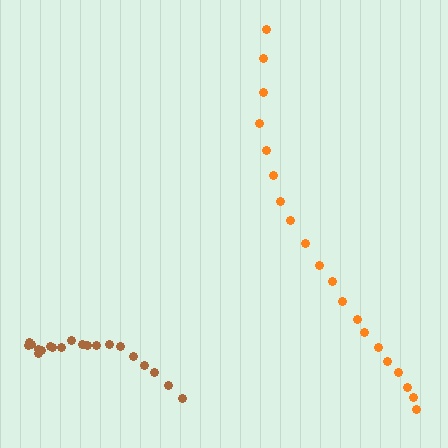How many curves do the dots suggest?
There are 2 distinct paths.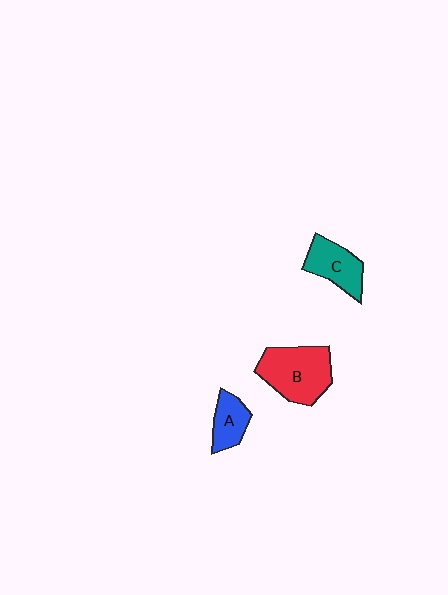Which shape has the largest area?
Shape B (red).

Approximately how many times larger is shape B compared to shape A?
Approximately 2.0 times.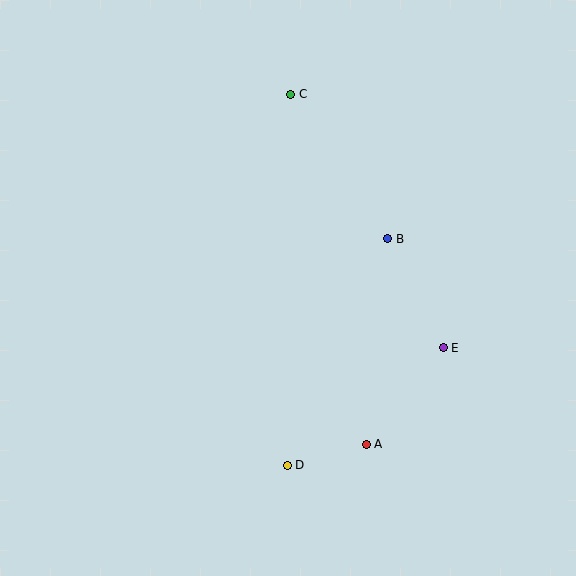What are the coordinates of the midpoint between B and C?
The midpoint between B and C is at (339, 166).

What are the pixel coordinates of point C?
Point C is at (290, 94).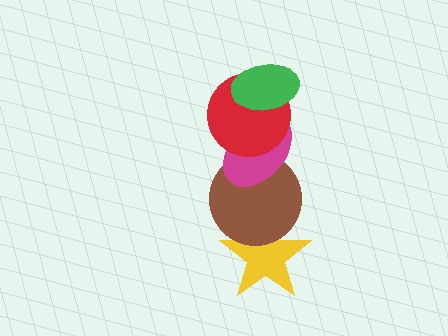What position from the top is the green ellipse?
The green ellipse is 1st from the top.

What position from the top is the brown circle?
The brown circle is 4th from the top.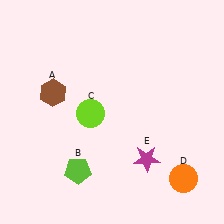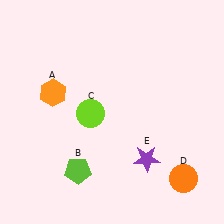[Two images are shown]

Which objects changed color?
A changed from brown to orange. E changed from magenta to purple.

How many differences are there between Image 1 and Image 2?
There are 2 differences between the two images.